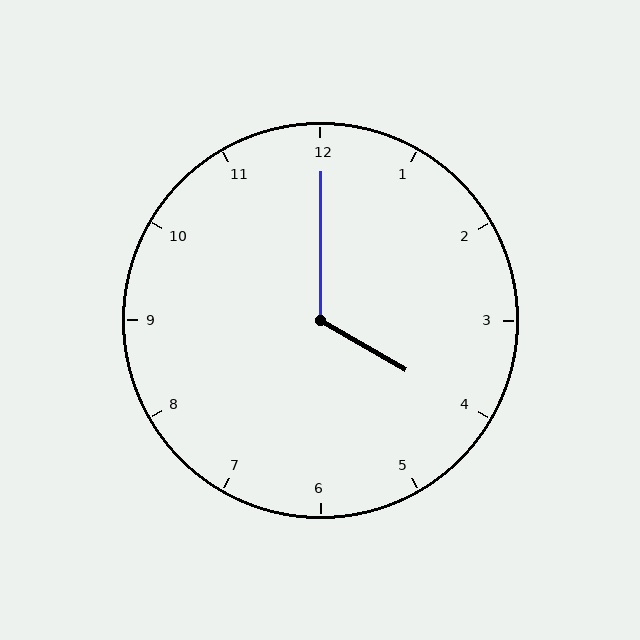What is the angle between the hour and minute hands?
Approximately 120 degrees.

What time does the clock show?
4:00.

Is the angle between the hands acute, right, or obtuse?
It is obtuse.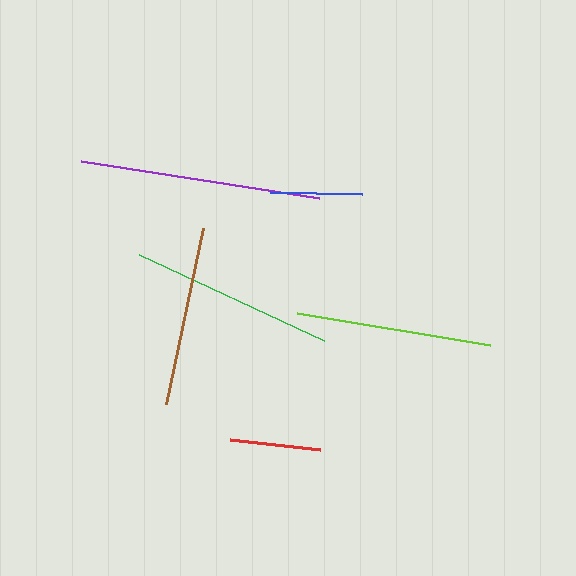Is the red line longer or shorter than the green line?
The green line is longer than the red line.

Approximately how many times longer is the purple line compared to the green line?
The purple line is approximately 1.2 times the length of the green line.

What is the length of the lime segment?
The lime segment is approximately 196 pixels long.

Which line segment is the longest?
The purple line is the longest at approximately 241 pixels.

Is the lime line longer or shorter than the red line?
The lime line is longer than the red line.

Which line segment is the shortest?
The red line is the shortest at approximately 90 pixels.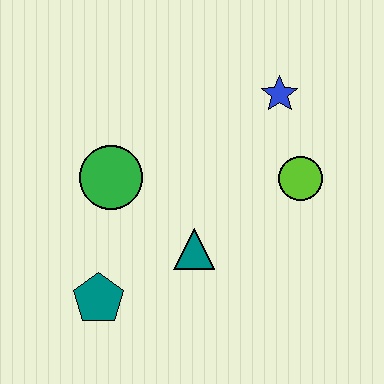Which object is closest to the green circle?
The teal triangle is closest to the green circle.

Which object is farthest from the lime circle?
The teal pentagon is farthest from the lime circle.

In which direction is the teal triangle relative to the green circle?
The teal triangle is to the right of the green circle.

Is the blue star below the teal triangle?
No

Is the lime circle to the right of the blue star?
Yes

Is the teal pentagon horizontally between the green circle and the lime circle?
No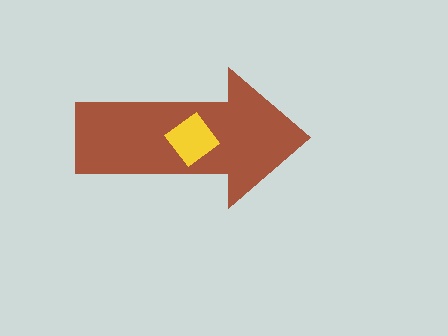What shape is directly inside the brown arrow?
The yellow diamond.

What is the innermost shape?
The yellow diamond.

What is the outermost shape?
The brown arrow.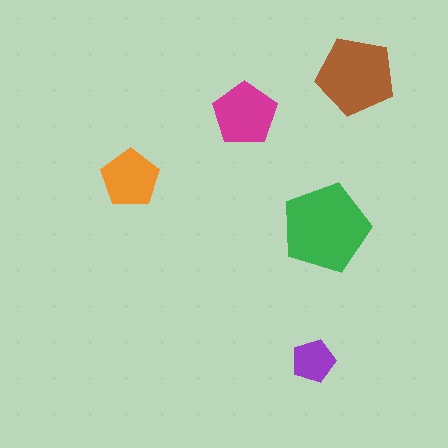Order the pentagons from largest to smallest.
the green one, the brown one, the magenta one, the orange one, the purple one.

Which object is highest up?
The brown pentagon is topmost.